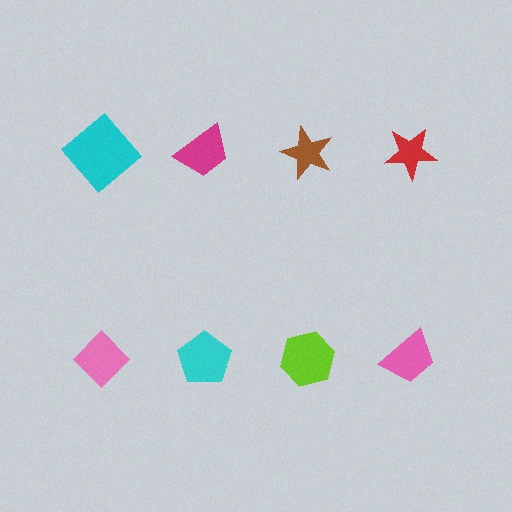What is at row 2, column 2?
A cyan pentagon.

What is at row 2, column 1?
A pink diamond.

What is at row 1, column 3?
A brown star.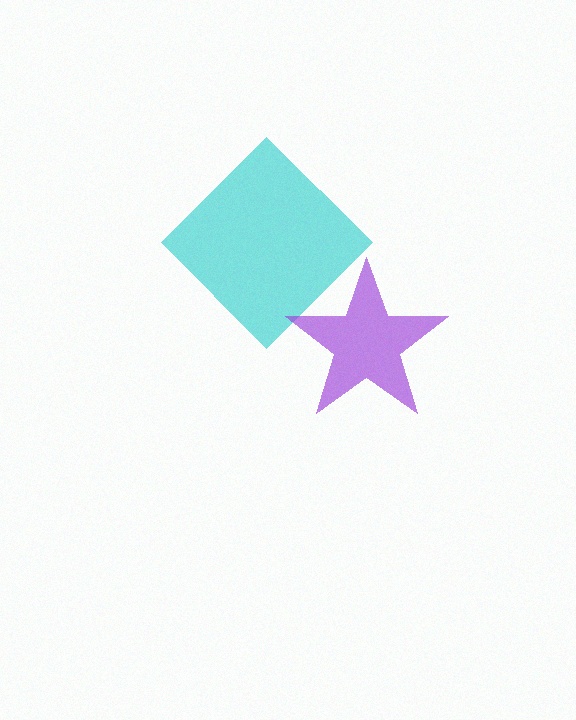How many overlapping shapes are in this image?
There are 2 overlapping shapes in the image.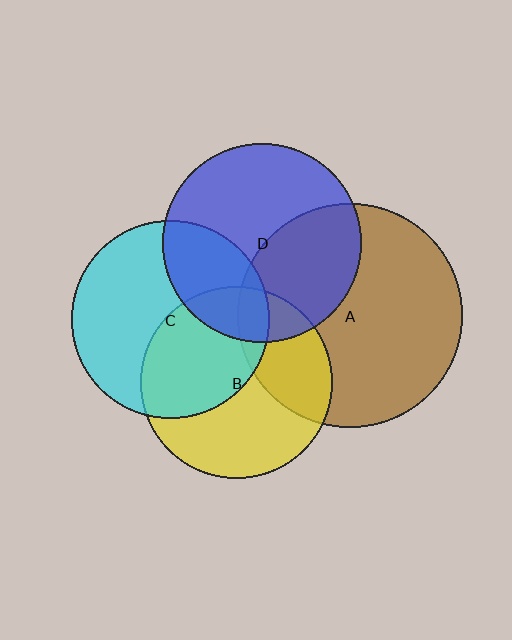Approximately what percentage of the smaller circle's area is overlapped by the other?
Approximately 30%.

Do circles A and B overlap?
Yes.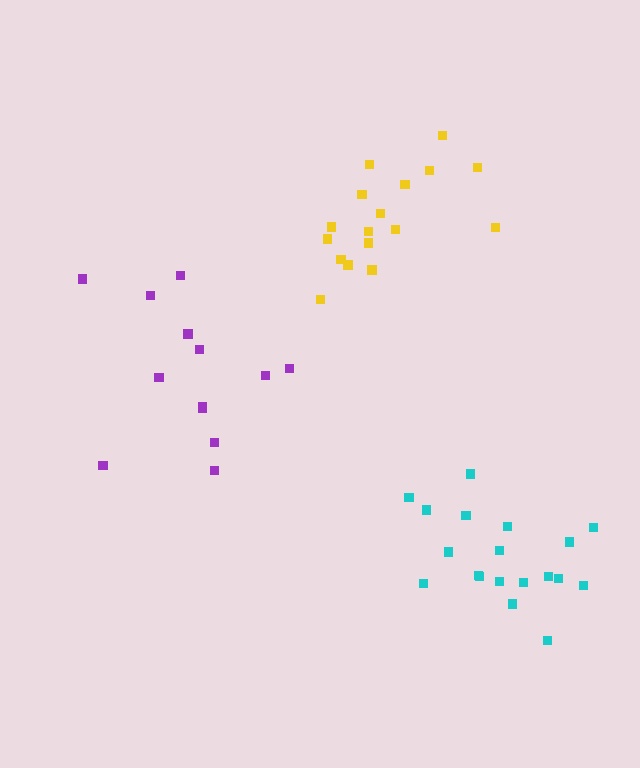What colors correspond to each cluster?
The clusters are colored: yellow, purple, cyan.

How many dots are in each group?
Group 1: 17 dots, Group 2: 13 dots, Group 3: 19 dots (49 total).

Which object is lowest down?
The cyan cluster is bottommost.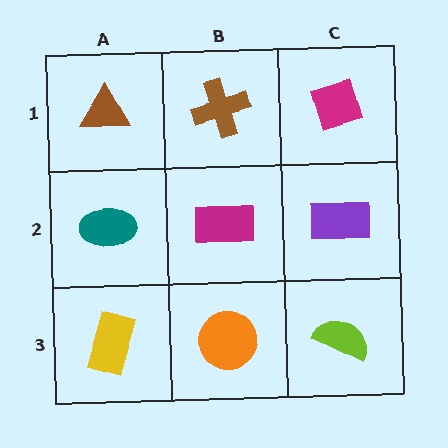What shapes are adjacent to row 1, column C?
A purple rectangle (row 2, column C), a brown cross (row 1, column B).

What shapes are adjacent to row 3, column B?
A magenta rectangle (row 2, column B), a yellow rectangle (row 3, column A), a lime semicircle (row 3, column C).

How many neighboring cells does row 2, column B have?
4.